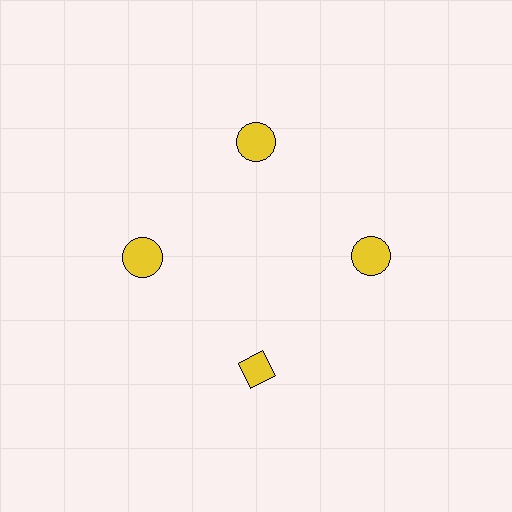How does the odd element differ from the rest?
It has a different shape: diamond instead of circle.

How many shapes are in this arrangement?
There are 4 shapes arranged in a ring pattern.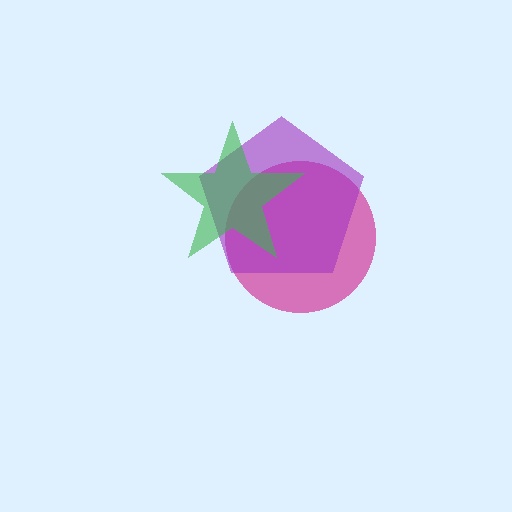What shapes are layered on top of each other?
The layered shapes are: a magenta circle, a purple pentagon, a green star.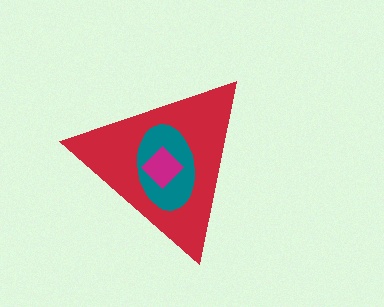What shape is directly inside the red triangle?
The teal ellipse.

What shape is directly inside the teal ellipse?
The magenta diamond.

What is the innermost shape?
The magenta diamond.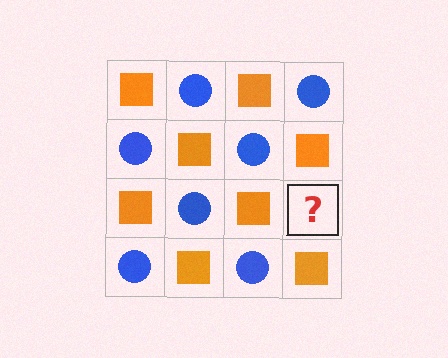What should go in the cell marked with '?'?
The missing cell should contain a blue circle.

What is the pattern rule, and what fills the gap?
The rule is that it alternates orange square and blue circle in a checkerboard pattern. The gap should be filled with a blue circle.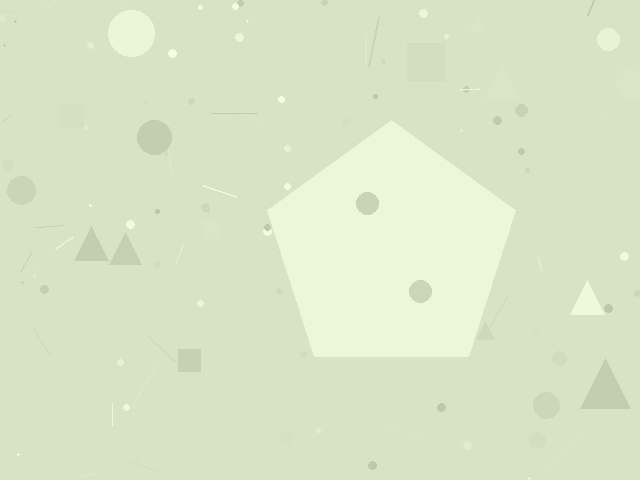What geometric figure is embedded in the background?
A pentagon is embedded in the background.